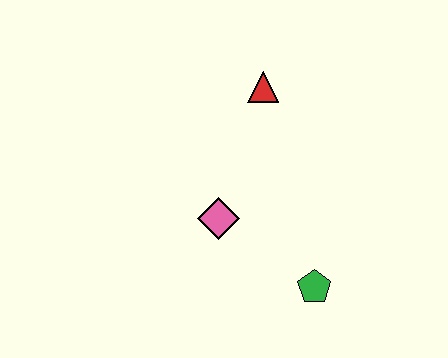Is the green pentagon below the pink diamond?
Yes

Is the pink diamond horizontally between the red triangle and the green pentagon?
No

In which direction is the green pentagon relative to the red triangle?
The green pentagon is below the red triangle.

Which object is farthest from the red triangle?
The green pentagon is farthest from the red triangle.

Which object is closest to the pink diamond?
The green pentagon is closest to the pink diamond.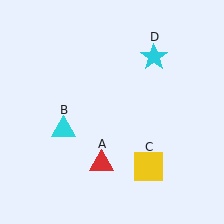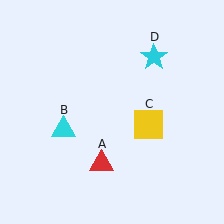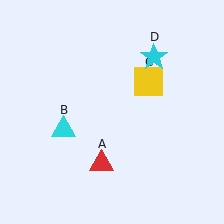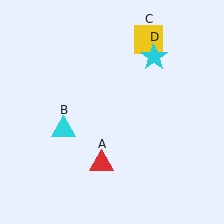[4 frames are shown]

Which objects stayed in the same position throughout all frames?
Red triangle (object A) and cyan triangle (object B) and cyan star (object D) remained stationary.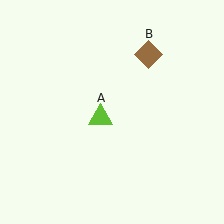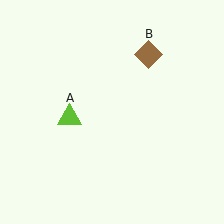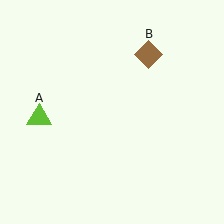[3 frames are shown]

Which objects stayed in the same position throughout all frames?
Brown diamond (object B) remained stationary.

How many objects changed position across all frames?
1 object changed position: lime triangle (object A).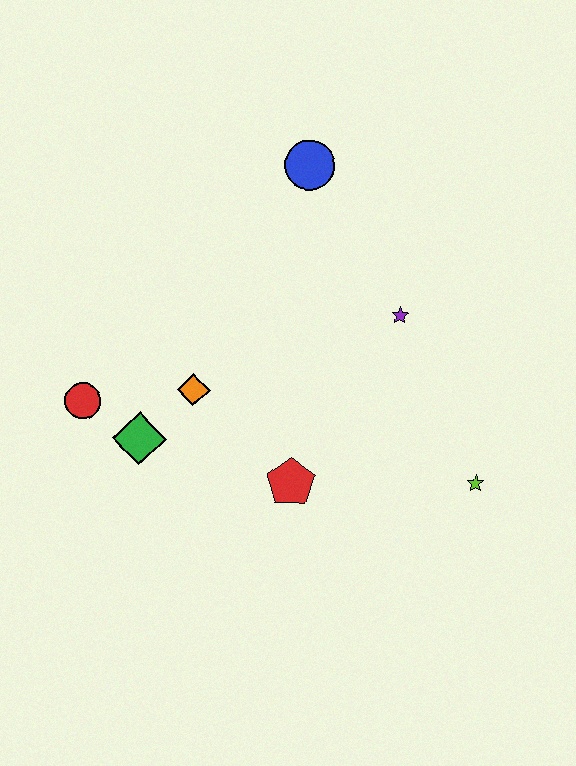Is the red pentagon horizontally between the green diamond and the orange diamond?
No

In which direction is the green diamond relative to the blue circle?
The green diamond is below the blue circle.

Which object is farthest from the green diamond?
The lime star is farthest from the green diamond.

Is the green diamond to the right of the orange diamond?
No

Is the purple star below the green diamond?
No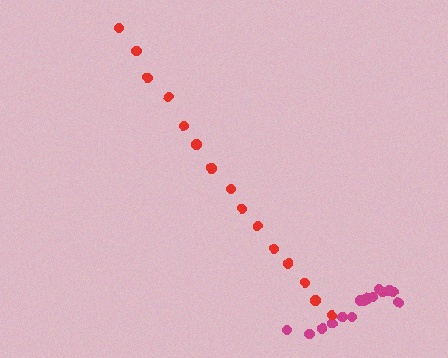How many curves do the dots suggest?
There are 2 distinct paths.